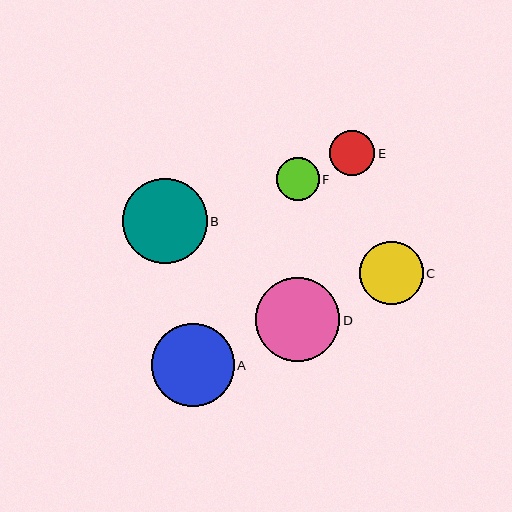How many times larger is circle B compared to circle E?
Circle B is approximately 1.9 times the size of circle E.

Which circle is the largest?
Circle B is the largest with a size of approximately 85 pixels.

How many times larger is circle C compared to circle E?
Circle C is approximately 1.4 times the size of circle E.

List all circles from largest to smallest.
From largest to smallest: B, D, A, C, E, F.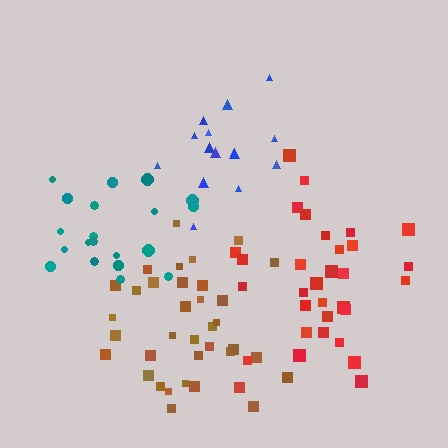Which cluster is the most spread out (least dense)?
Red.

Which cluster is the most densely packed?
Blue.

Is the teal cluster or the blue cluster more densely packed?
Blue.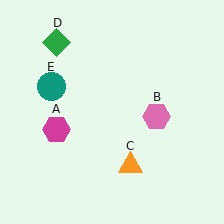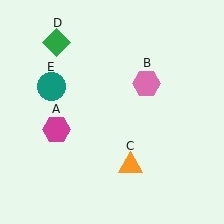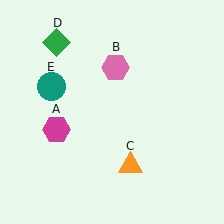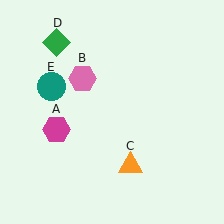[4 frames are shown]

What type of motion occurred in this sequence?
The pink hexagon (object B) rotated counterclockwise around the center of the scene.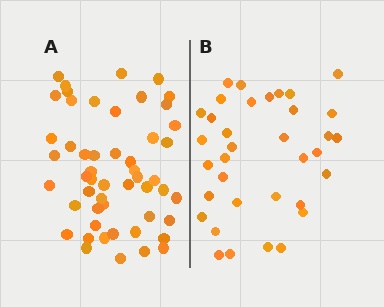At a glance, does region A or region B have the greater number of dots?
Region A (the left region) has more dots.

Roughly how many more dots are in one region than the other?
Region A has approximately 15 more dots than region B.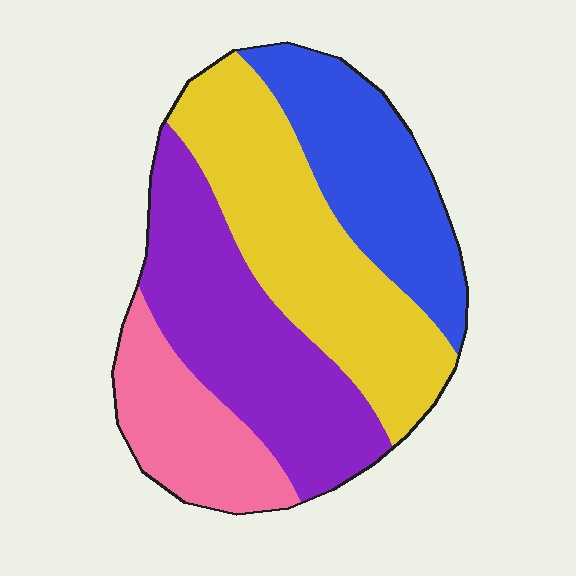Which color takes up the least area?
Pink, at roughly 15%.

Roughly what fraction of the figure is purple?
Purple covers roughly 30% of the figure.